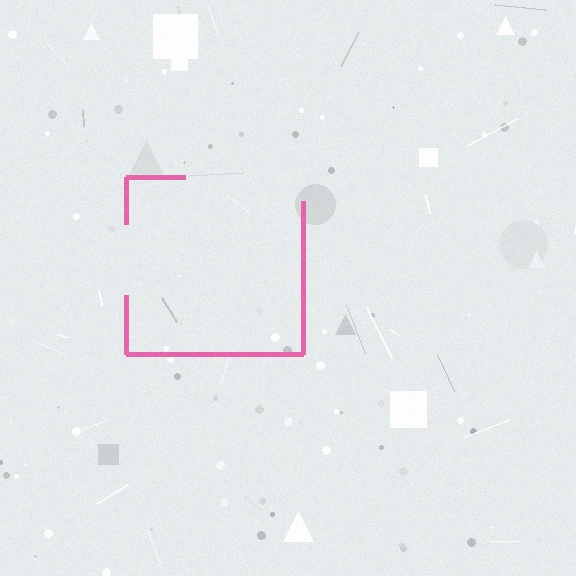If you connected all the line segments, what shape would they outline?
They would outline a square.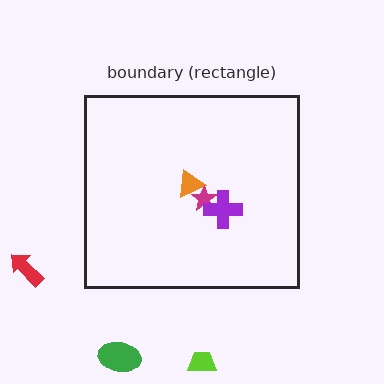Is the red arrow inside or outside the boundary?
Outside.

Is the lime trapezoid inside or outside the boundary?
Outside.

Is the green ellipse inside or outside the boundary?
Outside.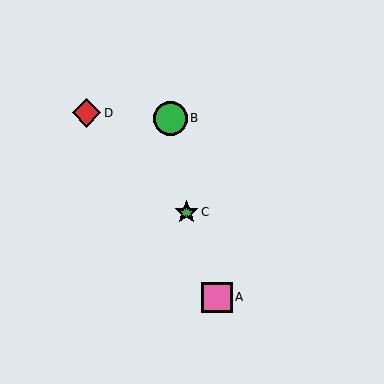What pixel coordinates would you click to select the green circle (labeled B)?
Click at (170, 118) to select the green circle B.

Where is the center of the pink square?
The center of the pink square is at (217, 297).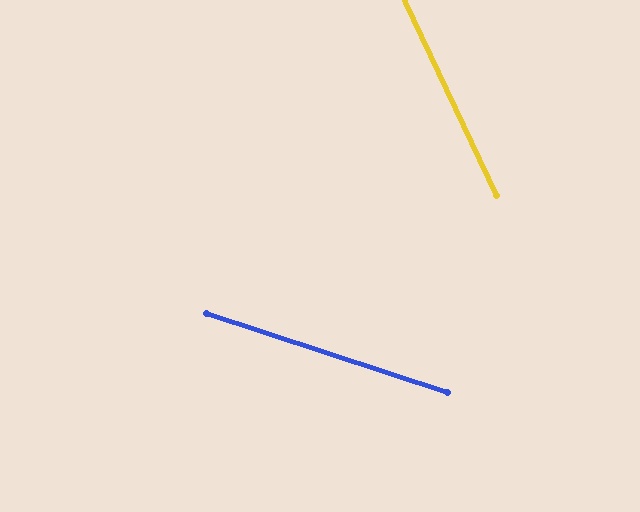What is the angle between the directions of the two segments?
Approximately 47 degrees.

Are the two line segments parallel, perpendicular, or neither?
Neither parallel nor perpendicular — they differ by about 47°.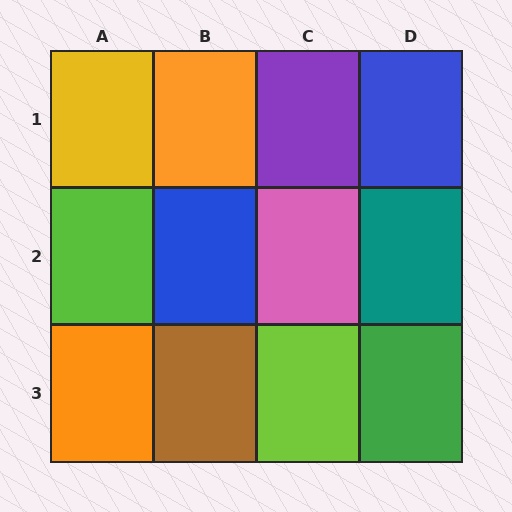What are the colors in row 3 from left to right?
Orange, brown, lime, green.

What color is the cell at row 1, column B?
Orange.